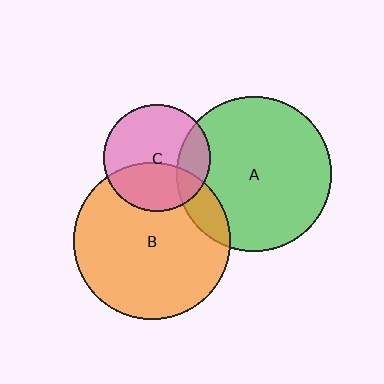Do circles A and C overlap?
Yes.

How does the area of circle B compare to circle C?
Approximately 2.1 times.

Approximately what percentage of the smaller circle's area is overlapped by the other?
Approximately 20%.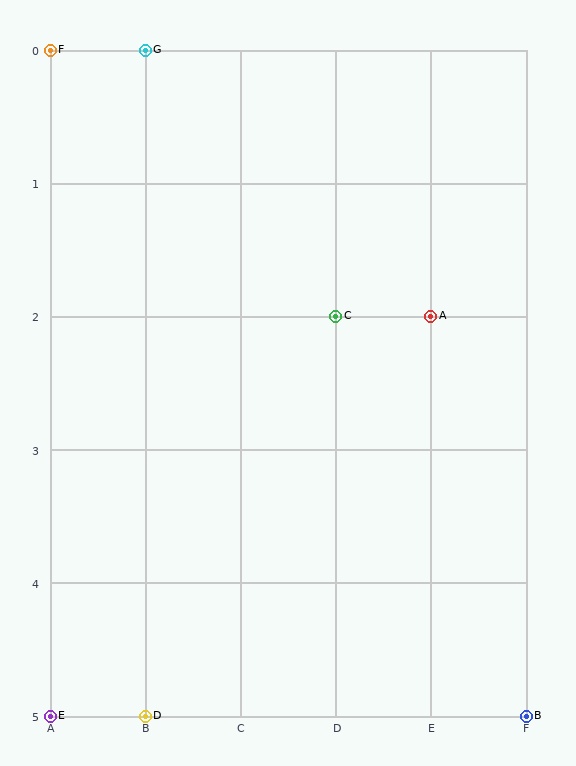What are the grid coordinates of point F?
Point F is at grid coordinates (A, 0).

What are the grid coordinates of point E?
Point E is at grid coordinates (A, 5).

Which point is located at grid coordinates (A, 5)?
Point E is at (A, 5).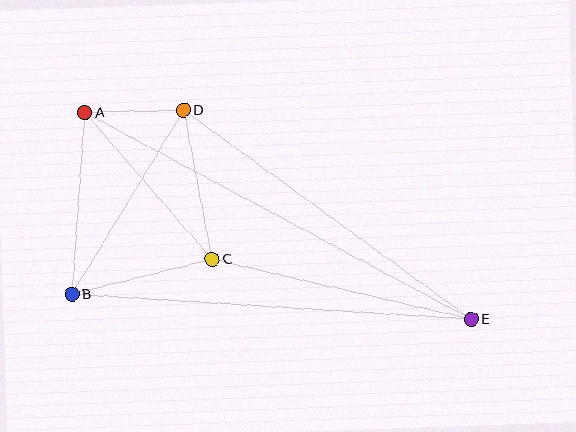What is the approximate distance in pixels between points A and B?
The distance between A and B is approximately 182 pixels.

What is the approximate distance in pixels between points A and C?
The distance between A and C is approximately 194 pixels.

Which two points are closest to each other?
Points A and D are closest to each other.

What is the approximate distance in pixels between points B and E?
The distance between B and E is approximately 400 pixels.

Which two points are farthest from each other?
Points A and E are farthest from each other.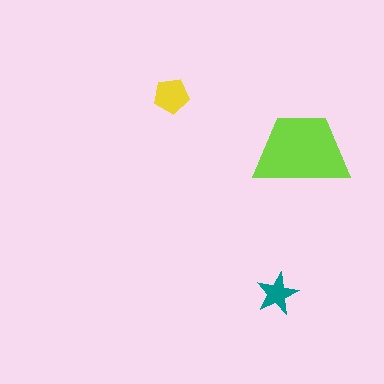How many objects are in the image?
There are 3 objects in the image.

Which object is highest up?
The yellow pentagon is topmost.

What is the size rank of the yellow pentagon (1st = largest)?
2nd.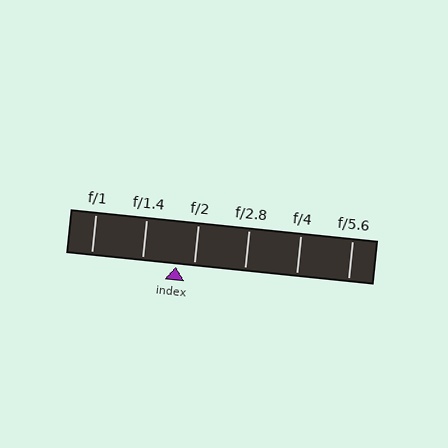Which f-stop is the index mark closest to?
The index mark is closest to f/2.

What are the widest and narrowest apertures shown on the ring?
The widest aperture shown is f/1 and the narrowest is f/5.6.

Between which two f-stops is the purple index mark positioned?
The index mark is between f/1.4 and f/2.